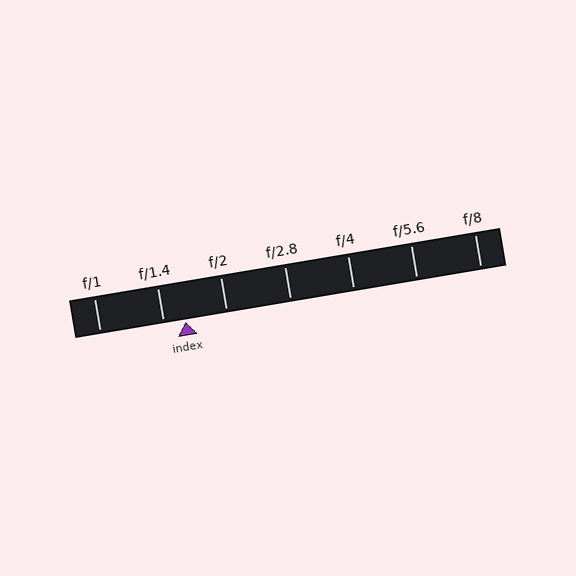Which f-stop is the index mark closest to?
The index mark is closest to f/1.4.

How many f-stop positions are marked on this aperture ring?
There are 7 f-stop positions marked.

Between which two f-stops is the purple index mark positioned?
The index mark is between f/1.4 and f/2.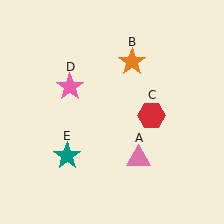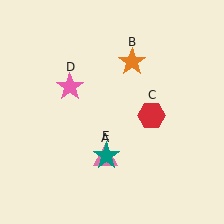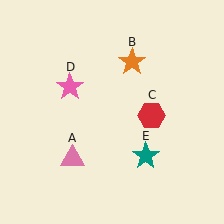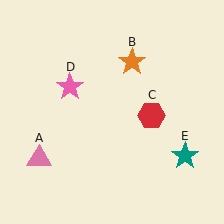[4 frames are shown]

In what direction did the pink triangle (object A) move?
The pink triangle (object A) moved left.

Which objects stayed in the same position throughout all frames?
Orange star (object B) and red hexagon (object C) and pink star (object D) remained stationary.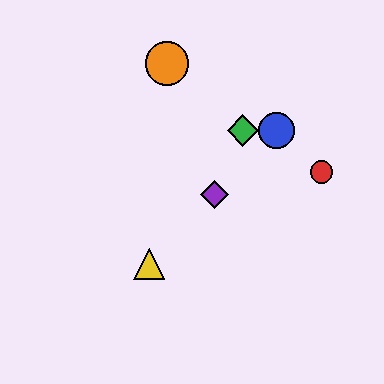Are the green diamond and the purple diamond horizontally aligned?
No, the green diamond is at y≈131 and the purple diamond is at y≈194.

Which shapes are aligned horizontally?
The blue circle, the green diamond are aligned horizontally.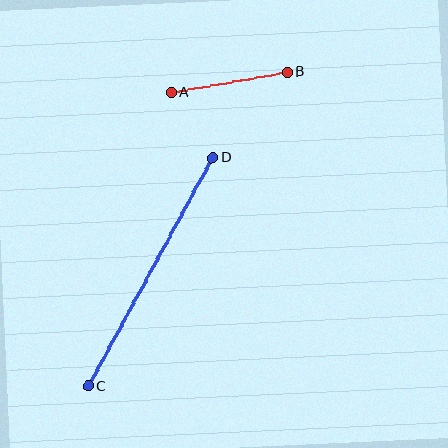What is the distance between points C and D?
The distance is approximately 260 pixels.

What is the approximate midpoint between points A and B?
The midpoint is at approximately (229, 82) pixels.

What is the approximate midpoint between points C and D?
The midpoint is at approximately (151, 272) pixels.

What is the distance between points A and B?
The distance is approximately 118 pixels.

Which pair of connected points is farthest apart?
Points C and D are farthest apart.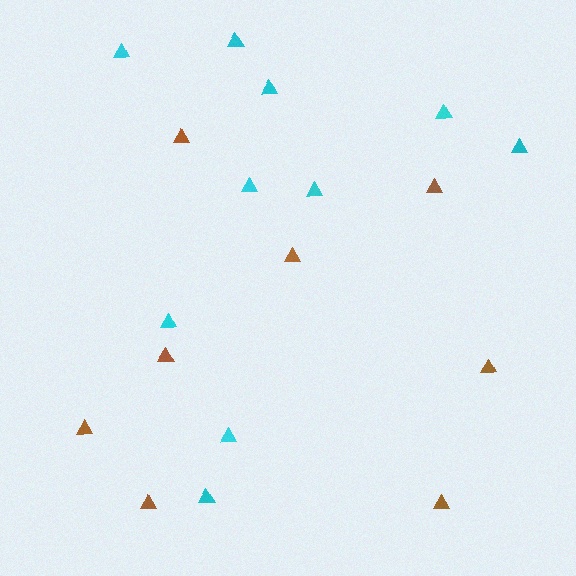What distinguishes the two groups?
There are 2 groups: one group of brown triangles (8) and one group of cyan triangles (10).